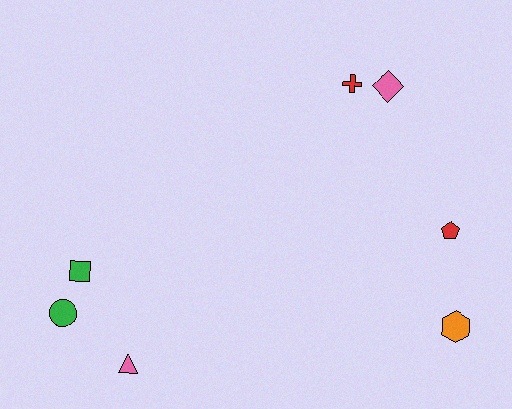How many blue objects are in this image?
There are no blue objects.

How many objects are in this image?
There are 7 objects.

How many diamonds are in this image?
There is 1 diamond.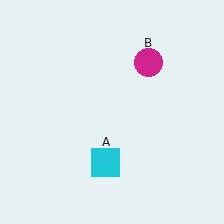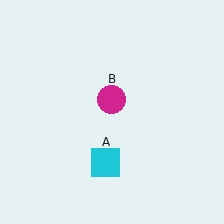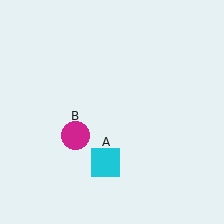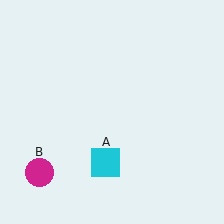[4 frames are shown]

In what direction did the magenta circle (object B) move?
The magenta circle (object B) moved down and to the left.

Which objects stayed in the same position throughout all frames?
Cyan square (object A) remained stationary.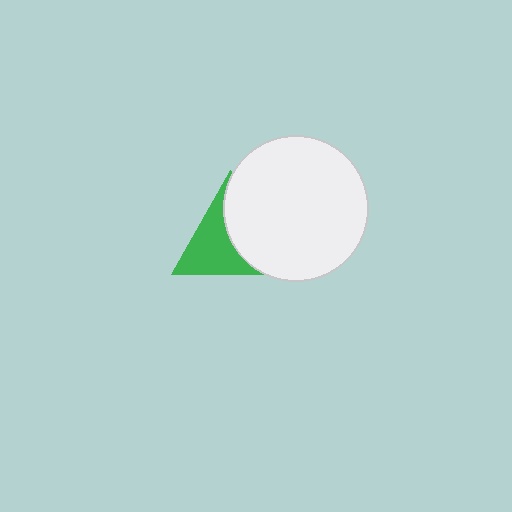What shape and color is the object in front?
The object in front is a white circle.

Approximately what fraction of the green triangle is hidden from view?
Roughly 48% of the green triangle is hidden behind the white circle.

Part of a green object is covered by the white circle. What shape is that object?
It is a triangle.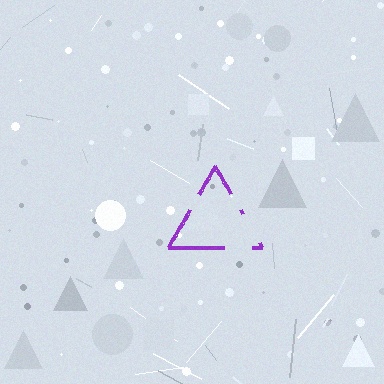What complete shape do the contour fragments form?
The contour fragments form a triangle.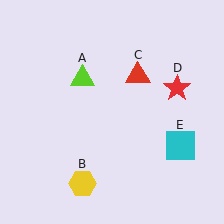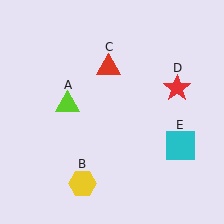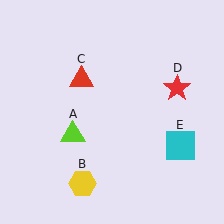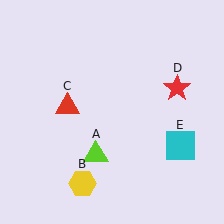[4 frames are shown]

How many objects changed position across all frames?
2 objects changed position: lime triangle (object A), red triangle (object C).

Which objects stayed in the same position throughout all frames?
Yellow hexagon (object B) and red star (object D) and cyan square (object E) remained stationary.